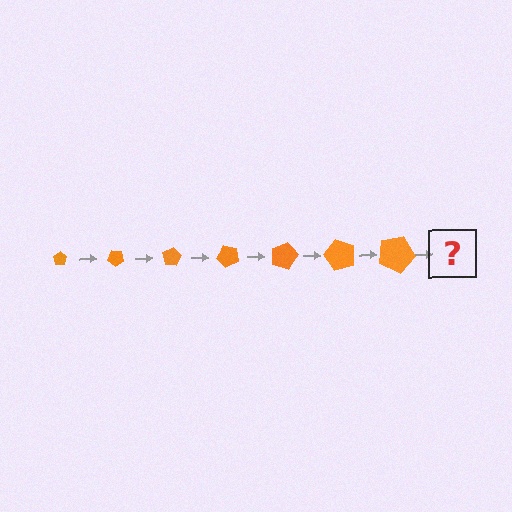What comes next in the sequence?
The next element should be a pentagon, larger than the previous one and rotated 280 degrees from the start.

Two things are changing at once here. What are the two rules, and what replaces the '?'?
The two rules are that the pentagon grows larger each step and it rotates 40 degrees each step. The '?' should be a pentagon, larger than the previous one and rotated 280 degrees from the start.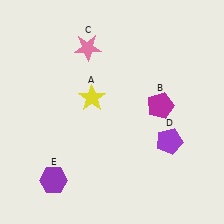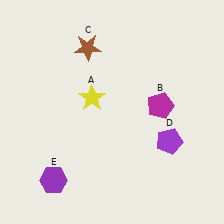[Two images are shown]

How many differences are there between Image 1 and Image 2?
There is 1 difference between the two images.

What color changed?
The star (C) changed from pink in Image 1 to brown in Image 2.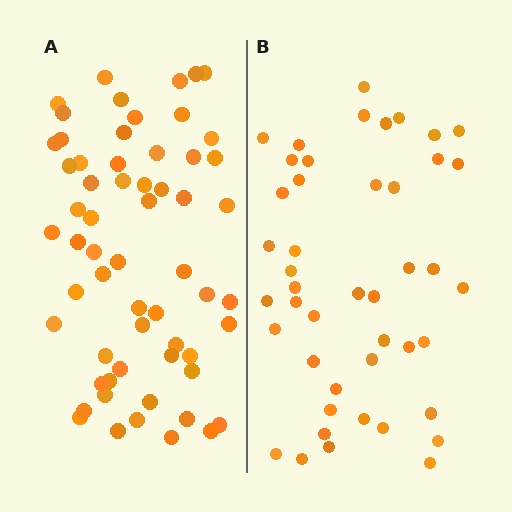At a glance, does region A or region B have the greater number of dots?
Region A (the left region) has more dots.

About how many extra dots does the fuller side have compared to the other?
Region A has approximately 15 more dots than region B.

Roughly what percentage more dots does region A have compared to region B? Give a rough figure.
About 35% more.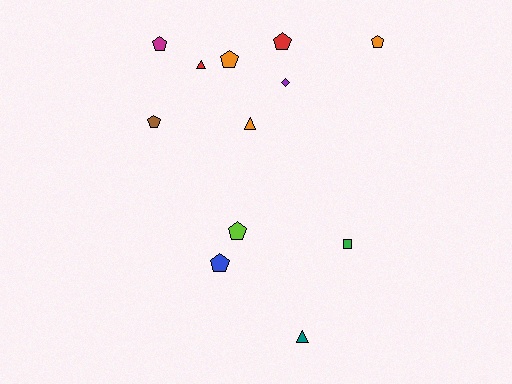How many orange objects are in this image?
There are 3 orange objects.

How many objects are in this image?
There are 12 objects.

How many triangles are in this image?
There are 3 triangles.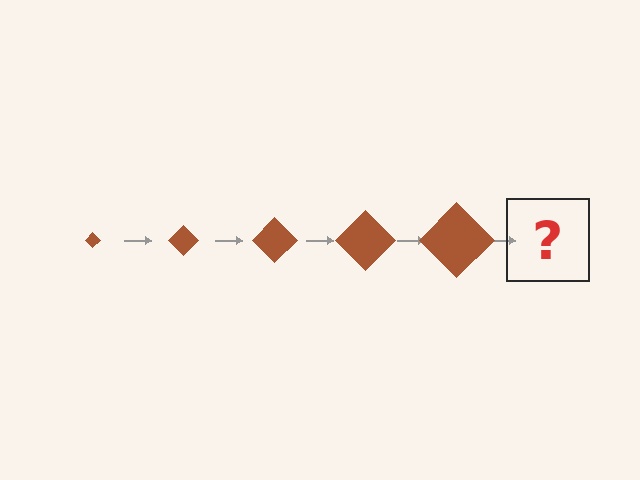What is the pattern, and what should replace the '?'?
The pattern is that the diamond gets progressively larger each step. The '?' should be a brown diamond, larger than the previous one.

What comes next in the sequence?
The next element should be a brown diamond, larger than the previous one.